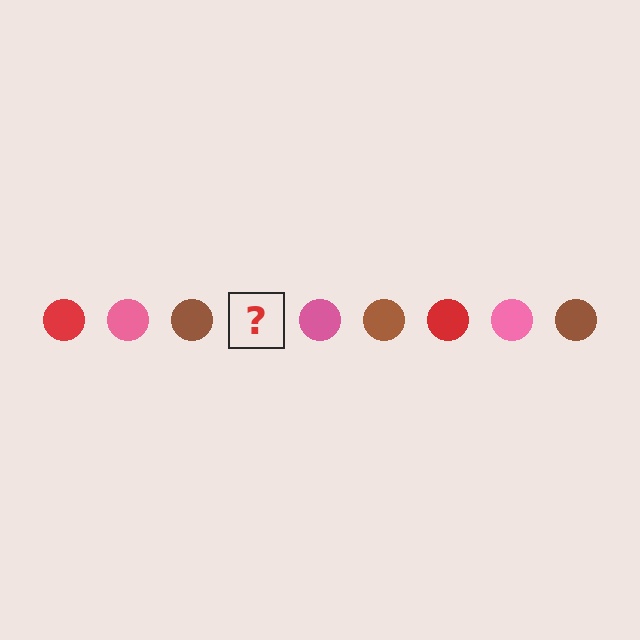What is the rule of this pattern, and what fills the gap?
The rule is that the pattern cycles through red, pink, brown circles. The gap should be filled with a red circle.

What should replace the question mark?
The question mark should be replaced with a red circle.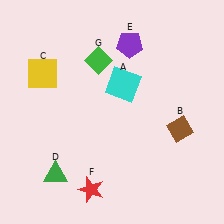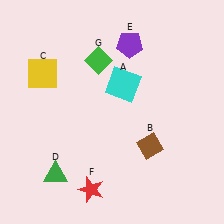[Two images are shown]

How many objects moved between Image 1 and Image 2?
1 object moved between the two images.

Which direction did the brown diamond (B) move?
The brown diamond (B) moved left.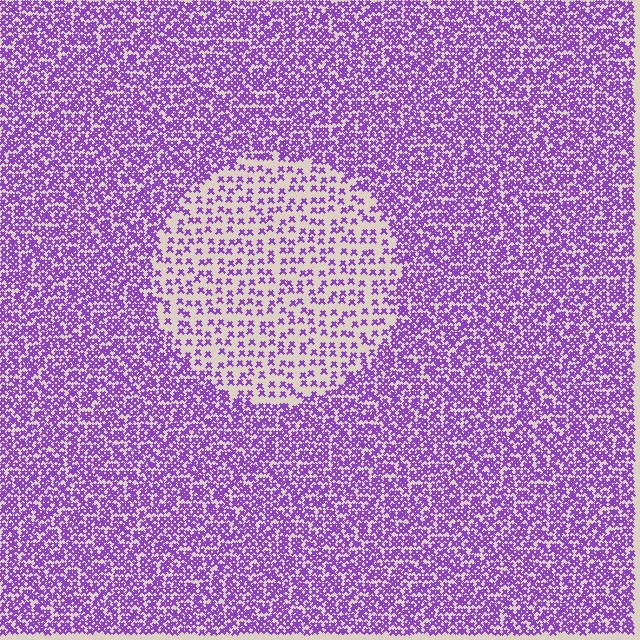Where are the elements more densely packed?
The elements are more densely packed outside the circle boundary.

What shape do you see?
I see a circle.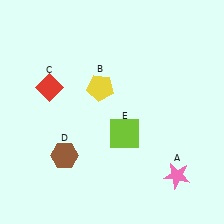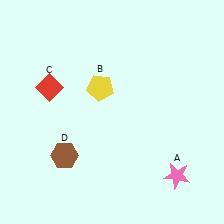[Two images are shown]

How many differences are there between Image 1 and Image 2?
There is 1 difference between the two images.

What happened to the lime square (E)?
The lime square (E) was removed in Image 2. It was in the bottom-right area of Image 1.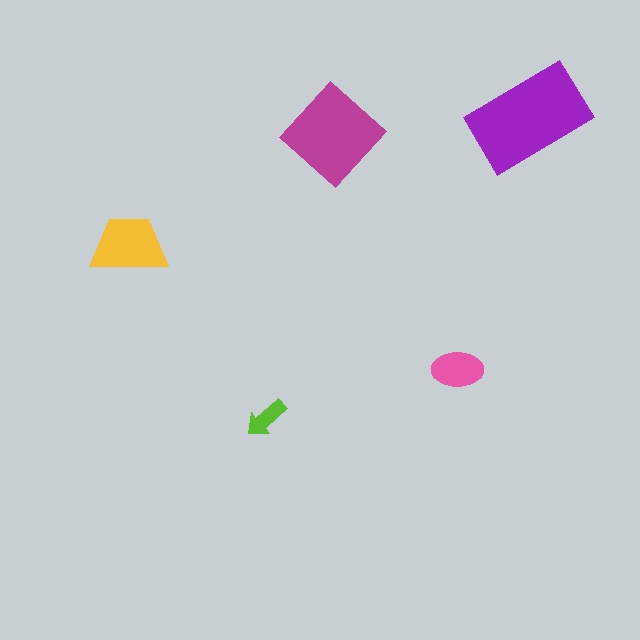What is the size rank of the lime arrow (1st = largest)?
5th.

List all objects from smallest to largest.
The lime arrow, the pink ellipse, the yellow trapezoid, the magenta diamond, the purple rectangle.